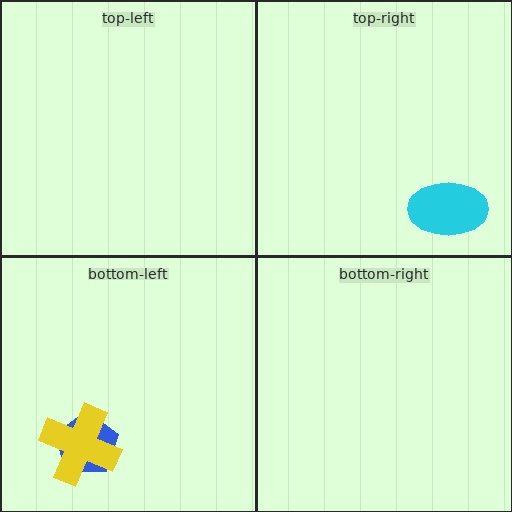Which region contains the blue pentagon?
The bottom-left region.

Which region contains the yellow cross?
The bottom-left region.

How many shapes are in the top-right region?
1.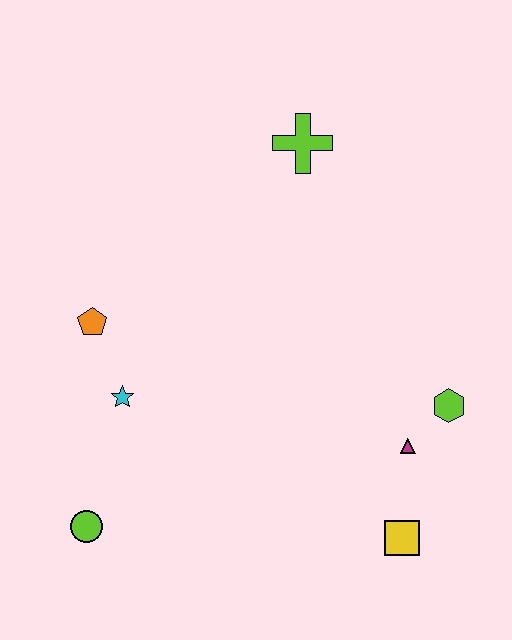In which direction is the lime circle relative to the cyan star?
The lime circle is below the cyan star.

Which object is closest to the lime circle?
The cyan star is closest to the lime circle.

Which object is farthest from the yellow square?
The lime cross is farthest from the yellow square.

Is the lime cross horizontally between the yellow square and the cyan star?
Yes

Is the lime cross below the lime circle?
No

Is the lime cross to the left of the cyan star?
No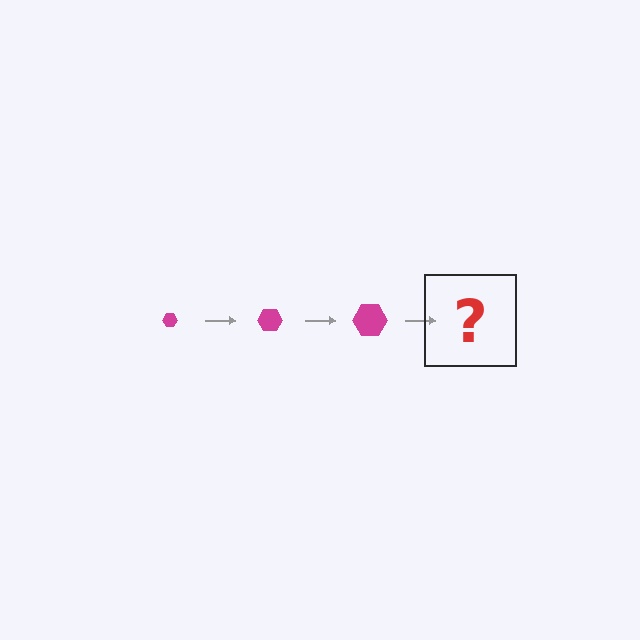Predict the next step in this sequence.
The next step is a magenta hexagon, larger than the previous one.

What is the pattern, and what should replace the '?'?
The pattern is that the hexagon gets progressively larger each step. The '?' should be a magenta hexagon, larger than the previous one.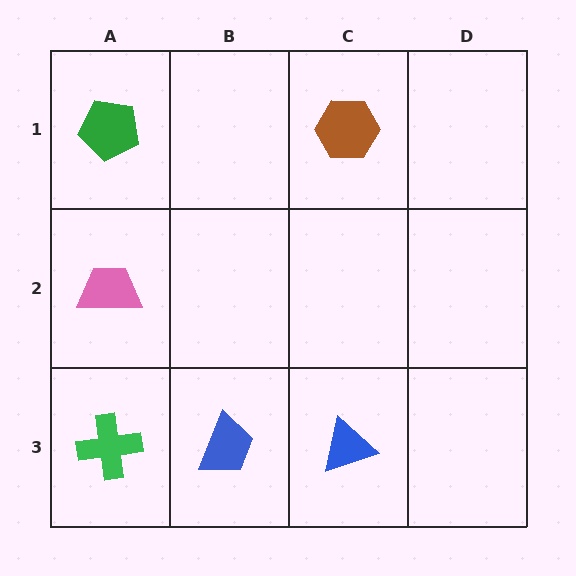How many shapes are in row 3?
3 shapes.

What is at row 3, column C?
A blue triangle.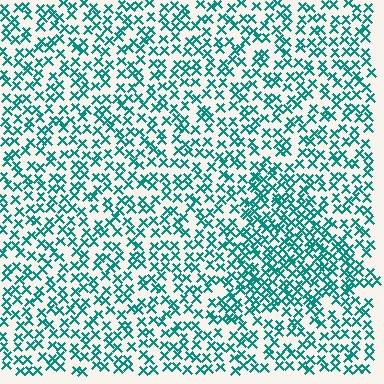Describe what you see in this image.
The image contains small teal elements arranged at two different densities. A triangle-shaped region is visible where the elements are more densely packed than the surrounding area.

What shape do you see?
I see a triangle.